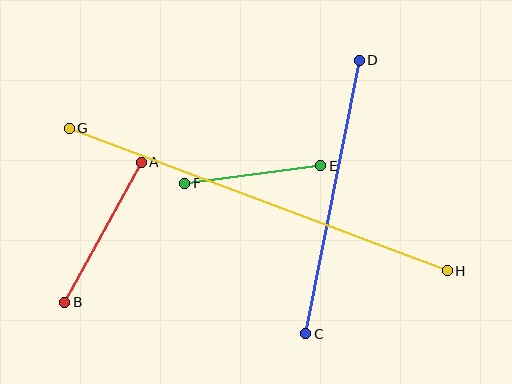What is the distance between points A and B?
The distance is approximately 160 pixels.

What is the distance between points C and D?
The distance is approximately 279 pixels.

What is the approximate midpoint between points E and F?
The midpoint is at approximately (253, 175) pixels.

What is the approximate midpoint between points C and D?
The midpoint is at approximately (333, 197) pixels.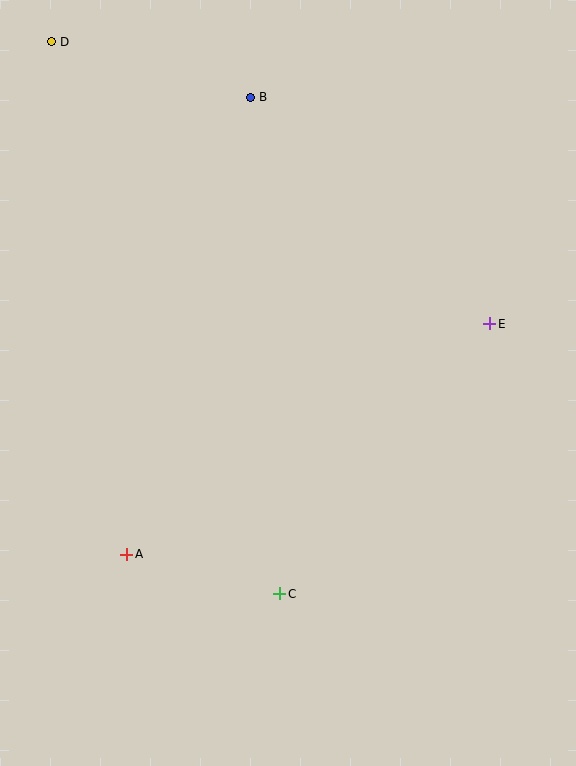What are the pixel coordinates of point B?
Point B is at (251, 97).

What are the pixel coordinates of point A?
Point A is at (127, 554).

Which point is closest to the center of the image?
Point E at (490, 324) is closest to the center.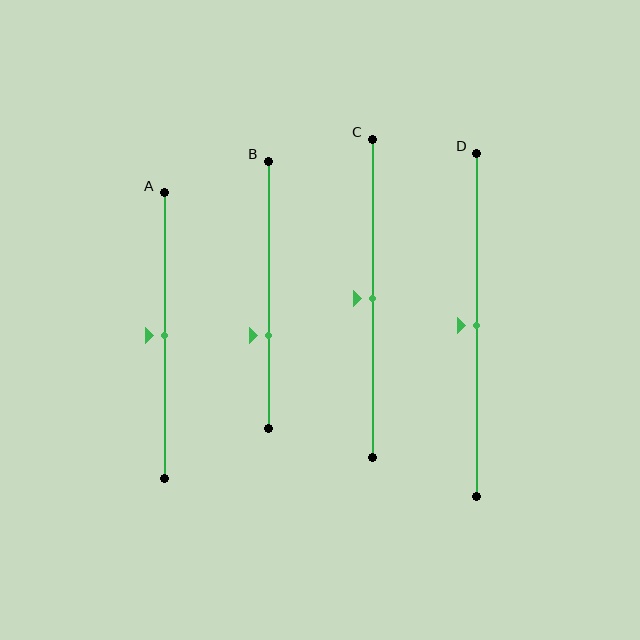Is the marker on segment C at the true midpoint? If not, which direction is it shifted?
Yes, the marker on segment C is at the true midpoint.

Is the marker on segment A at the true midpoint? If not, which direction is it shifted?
Yes, the marker on segment A is at the true midpoint.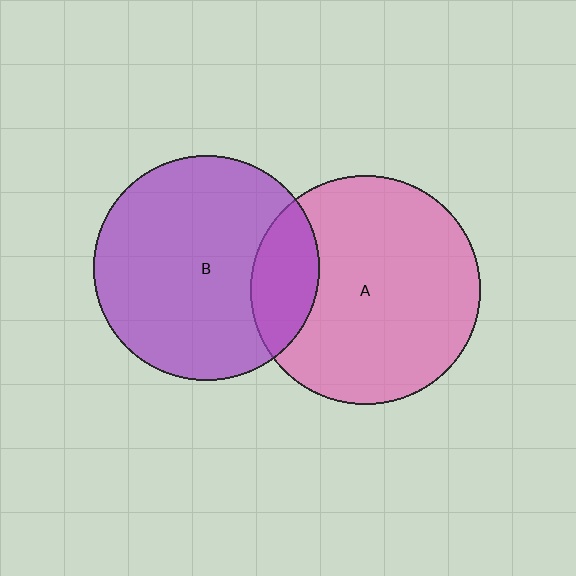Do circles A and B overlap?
Yes.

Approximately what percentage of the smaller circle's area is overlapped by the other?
Approximately 20%.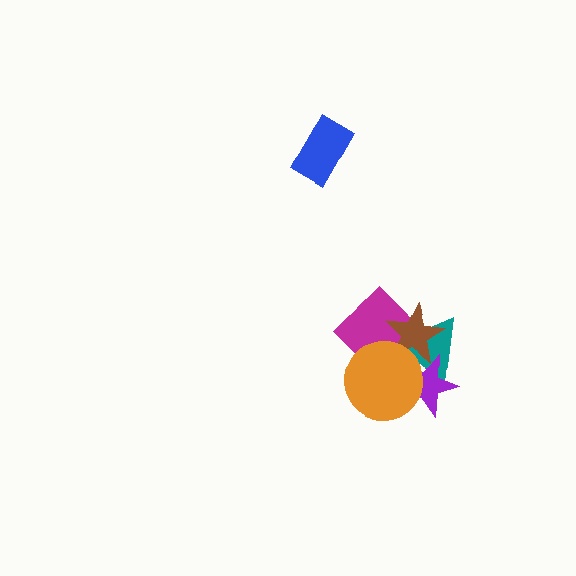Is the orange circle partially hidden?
No, no other shape covers it.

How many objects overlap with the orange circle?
4 objects overlap with the orange circle.